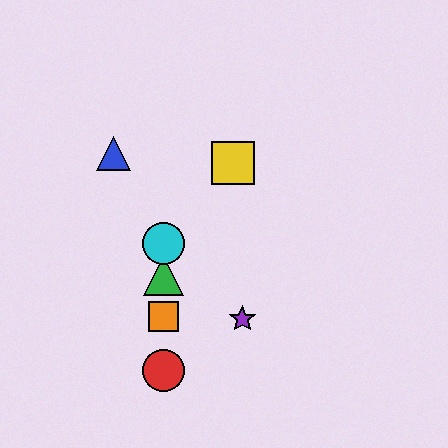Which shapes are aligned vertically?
The red circle, the green triangle, the orange square, the cyan circle are aligned vertically.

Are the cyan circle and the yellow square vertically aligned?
No, the cyan circle is at x≈164 and the yellow square is at x≈233.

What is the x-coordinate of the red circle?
The red circle is at x≈164.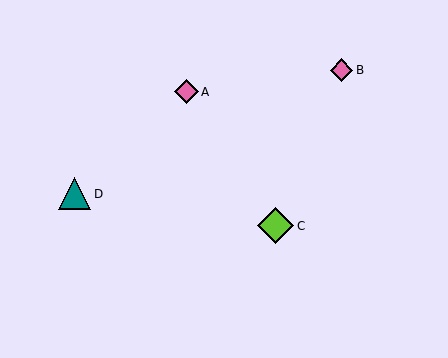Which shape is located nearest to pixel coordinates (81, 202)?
The teal triangle (labeled D) at (75, 194) is nearest to that location.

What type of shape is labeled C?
Shape C is a lime diamond.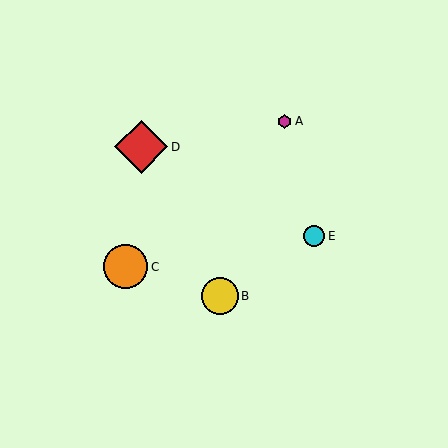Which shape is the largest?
The red diamond (labeled D) is the largest.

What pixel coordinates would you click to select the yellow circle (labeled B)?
Click at (220, 296) to select the yellow circle B.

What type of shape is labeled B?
Shape B is a yellow circle.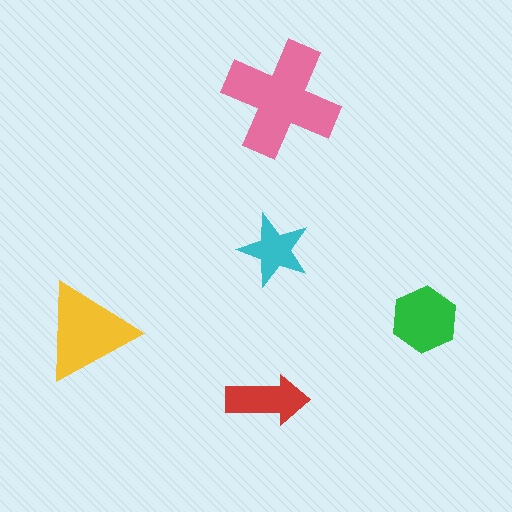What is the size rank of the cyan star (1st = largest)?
5th.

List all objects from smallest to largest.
The cyan star, the red arrow, the green hexagon, the yellow triangle, the pink cross.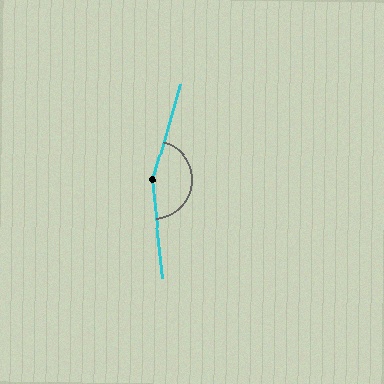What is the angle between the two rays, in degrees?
Approximately 158 degrees.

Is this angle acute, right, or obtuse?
It is obtuse.